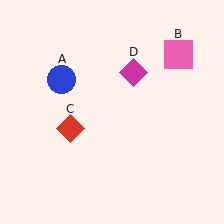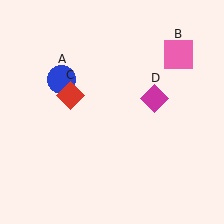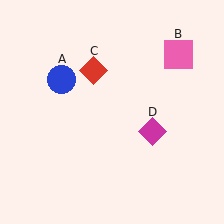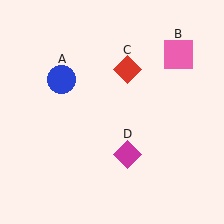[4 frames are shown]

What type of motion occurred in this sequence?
The red diamond (object C), magenta diamond (object D) rotated clockwise around the center of the scene.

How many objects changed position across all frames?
2 objects changed position: red diamond (object C), magenta diamond (object D).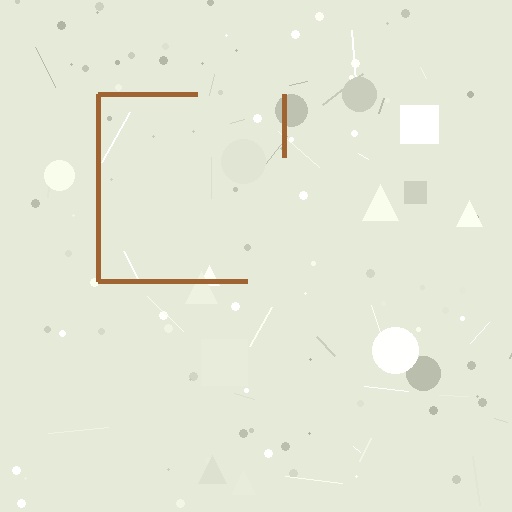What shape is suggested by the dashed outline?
The dashed outline suggests a square.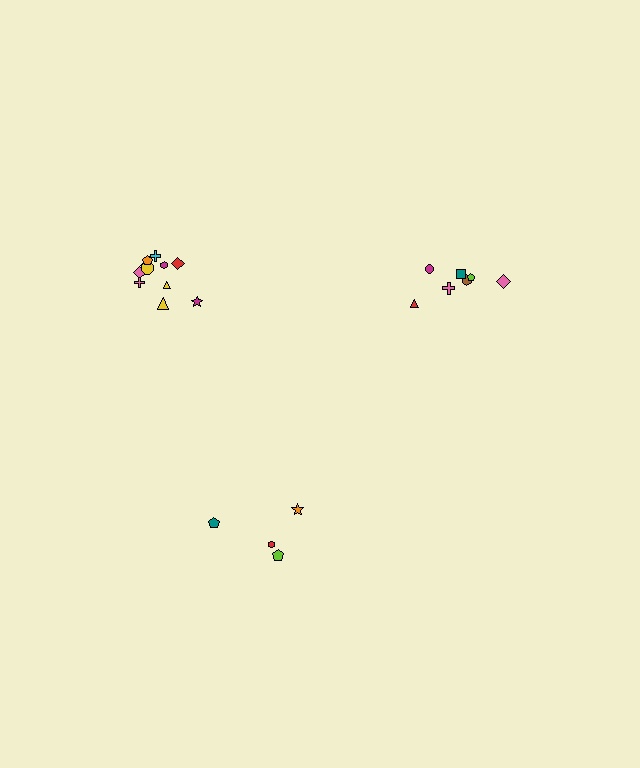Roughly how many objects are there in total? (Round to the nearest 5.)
Roughly 25 objects in total.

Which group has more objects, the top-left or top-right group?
The top-left group.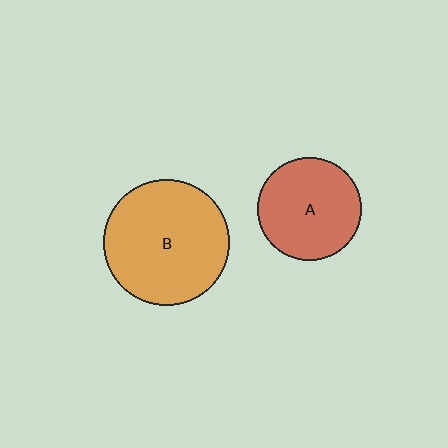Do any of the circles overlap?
No, none of the circles overlap.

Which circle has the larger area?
Circle B (orange).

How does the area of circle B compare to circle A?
Approximately 1.5 times.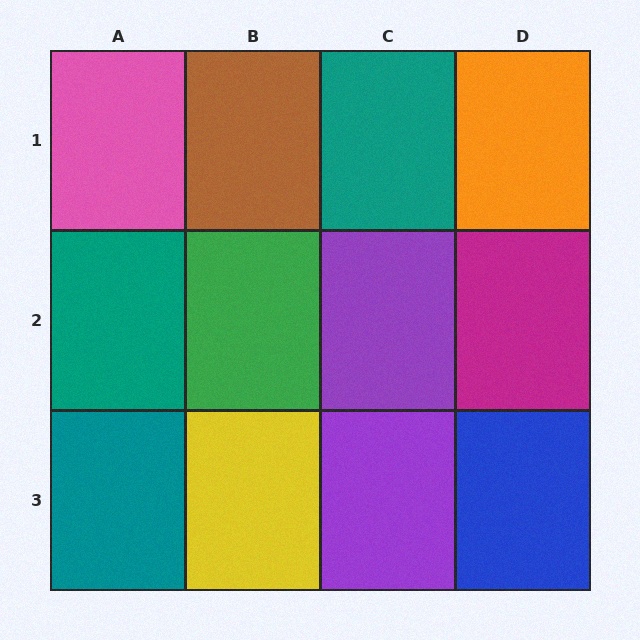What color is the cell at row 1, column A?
Pink.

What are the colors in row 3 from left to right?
Teal, yellow, purple, blue.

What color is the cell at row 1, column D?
Orange.